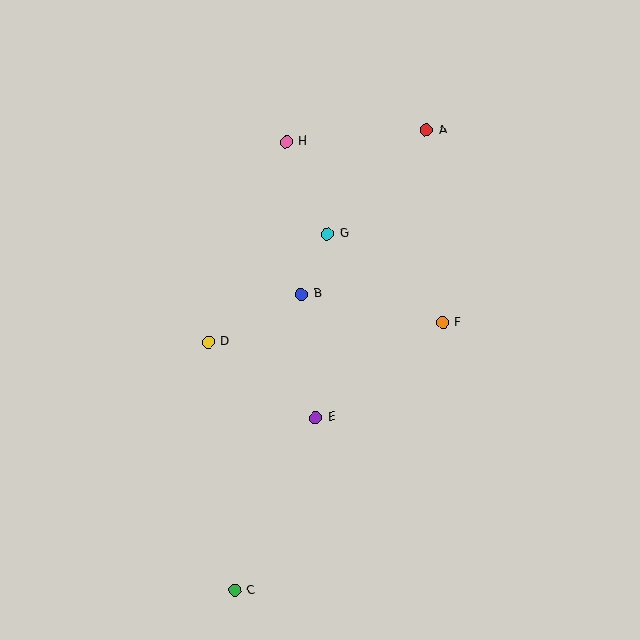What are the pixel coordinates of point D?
Point D is at (208, 342).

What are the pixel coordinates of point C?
Point C is at (235, 590).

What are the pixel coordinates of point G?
Point G is at (327, 234).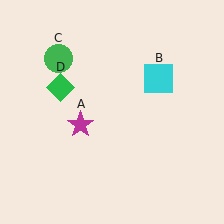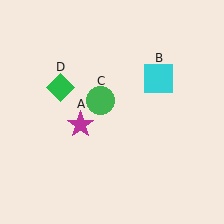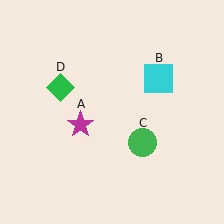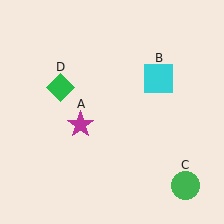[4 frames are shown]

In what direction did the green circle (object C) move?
The green circle (object C) moved down and to the right.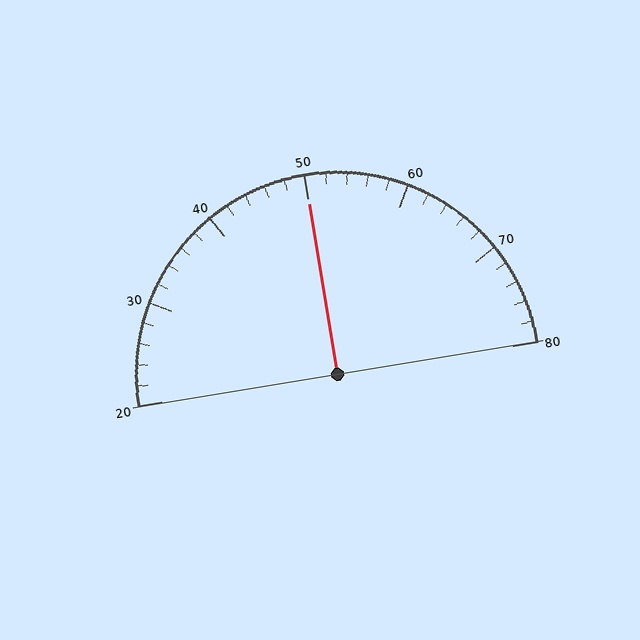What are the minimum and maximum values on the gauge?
The gauge ranges from 20 to 80.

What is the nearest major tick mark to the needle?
The nearest major tick mark is 50.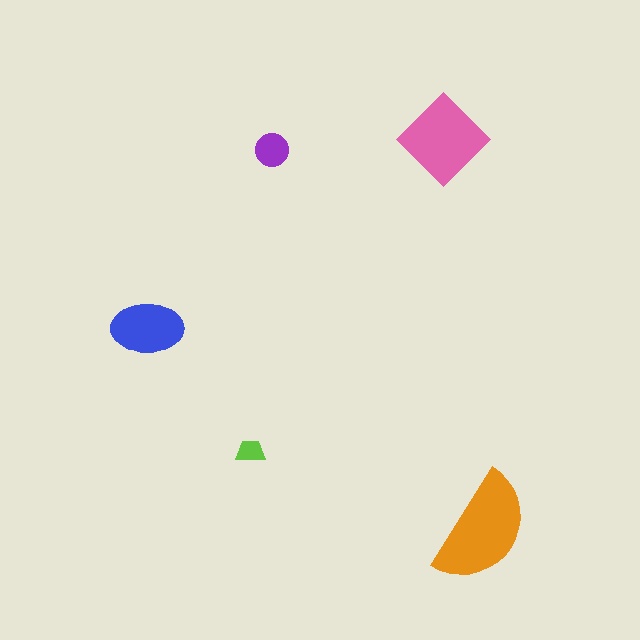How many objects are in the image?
There are 5 objects in the image.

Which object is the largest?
The orange semicircle.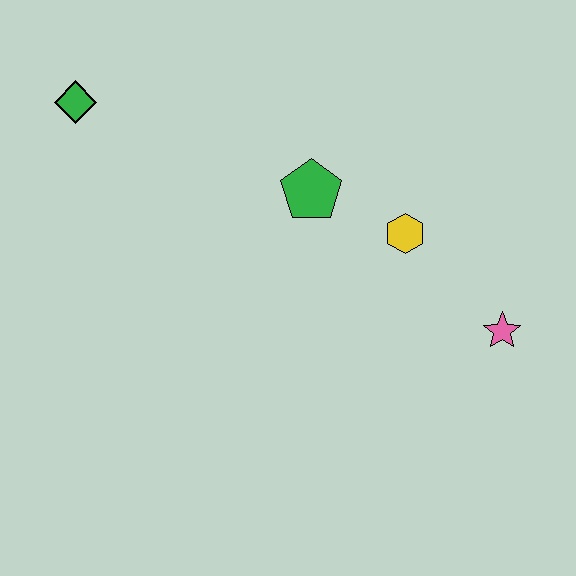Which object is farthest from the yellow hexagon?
The green diamond is farthest from the yellow hexagon.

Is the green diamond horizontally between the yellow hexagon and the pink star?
No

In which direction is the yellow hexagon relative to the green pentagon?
The yellow hexagon is to the right of the green pentagon.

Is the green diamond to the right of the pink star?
No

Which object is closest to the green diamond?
The green pentagon is closest to the green diamond.